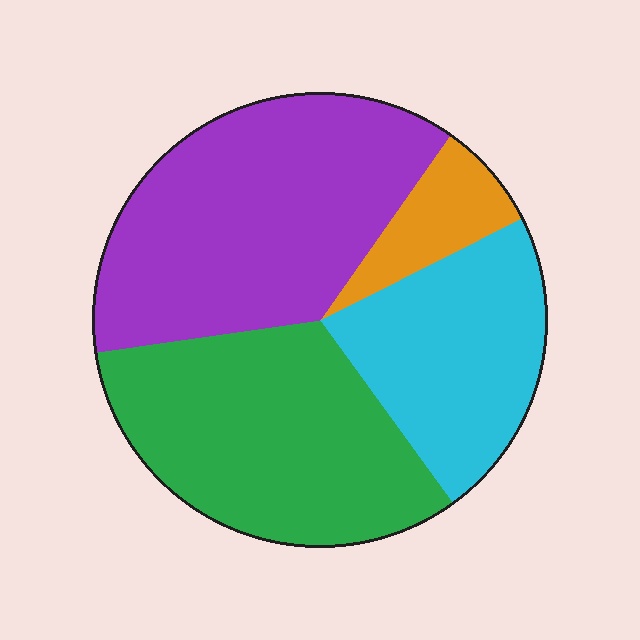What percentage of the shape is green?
Green takes up between a sixth and a third of the shape.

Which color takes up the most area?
Purple, at roughly 35%.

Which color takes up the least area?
Orange, at roughly 10%.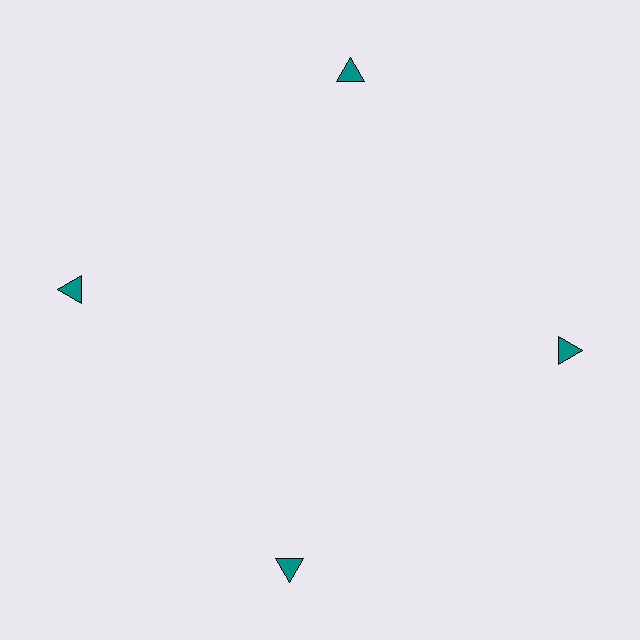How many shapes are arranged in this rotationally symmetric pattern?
There are 4 shapes, arranged in 4 groups of 1.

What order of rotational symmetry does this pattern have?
This pattern has 4-fold rotational symmetry.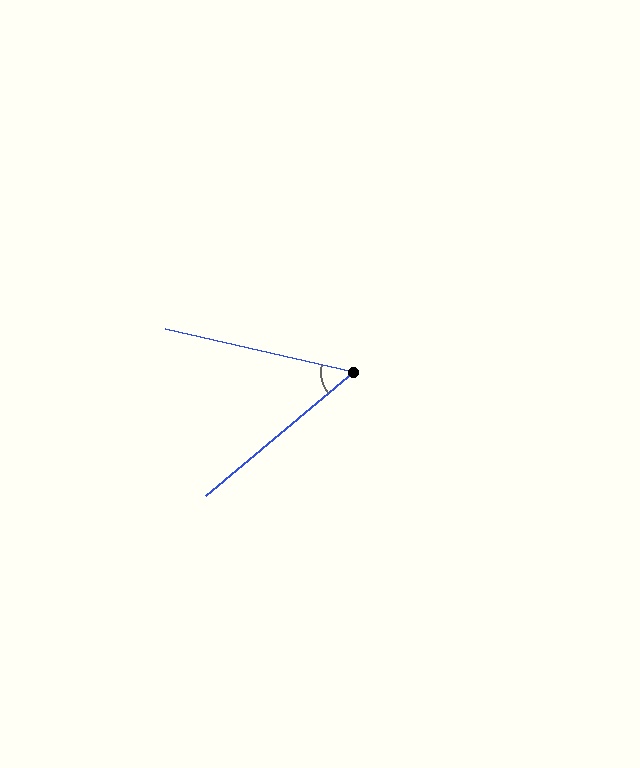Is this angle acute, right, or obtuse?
It is acute.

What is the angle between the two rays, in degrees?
Approximately 53 degrees.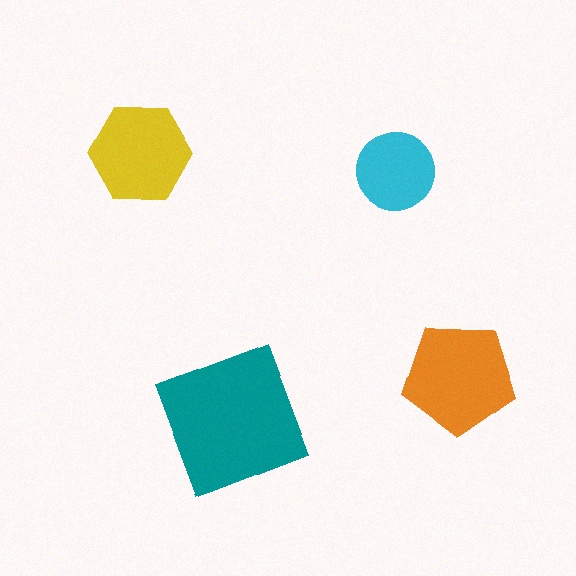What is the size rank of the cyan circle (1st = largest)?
4th.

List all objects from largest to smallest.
The teal square, the orange pentagon, the yellow hexagon, the cyan circle.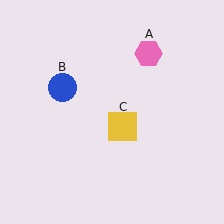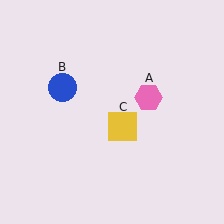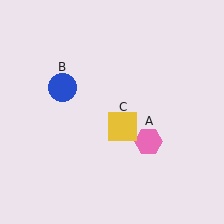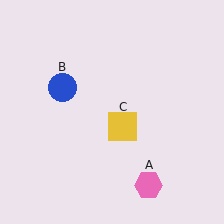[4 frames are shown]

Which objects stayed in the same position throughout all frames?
Blue circle (object B) and yellow square (object C) remained stationary.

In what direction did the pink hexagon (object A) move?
The pink hexagon (object A) moved down.